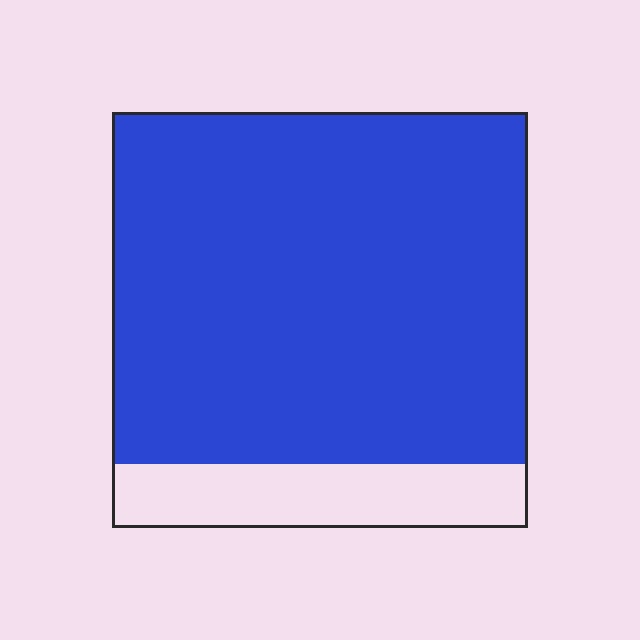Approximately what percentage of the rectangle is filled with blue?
Approximately 85%.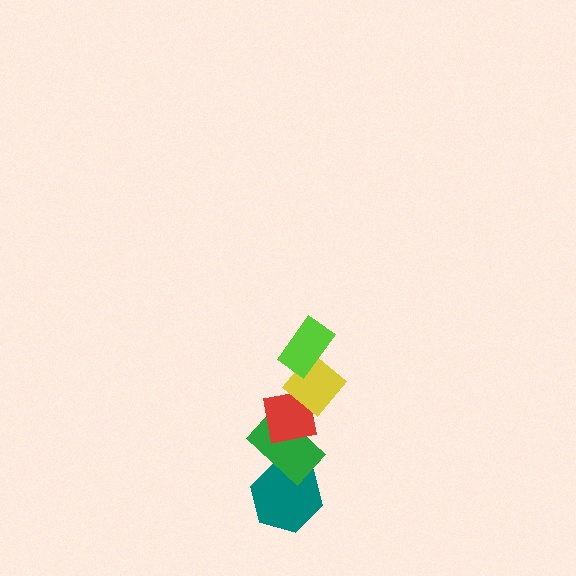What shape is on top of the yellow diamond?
The lime rectangle is on top of the yellow diamond.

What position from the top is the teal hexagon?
The teal hexagon is 5th from the top.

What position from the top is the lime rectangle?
The lime rectangle is 1st from the top.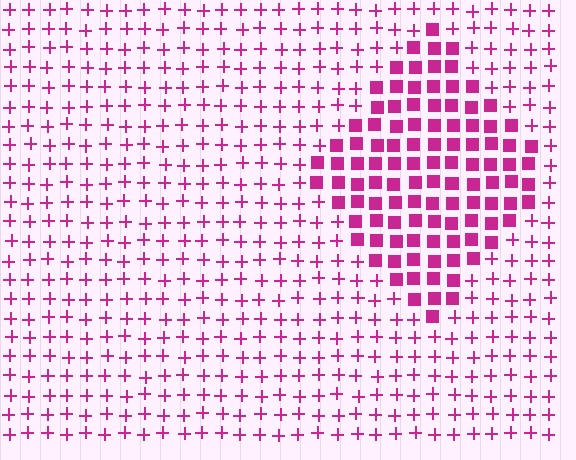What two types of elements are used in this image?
The image uses squares inside the diamond region and plus signs outside it.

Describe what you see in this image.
The image is filled with small magenta elements arranged in a uniform grid. A diamond-shaped region contains squares, while the surrounding area contains plus signs. The boundary is defined purely by the change in element shape.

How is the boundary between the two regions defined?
The boundary is defined by a change in element shape: squares inside vs. plus signs outside. All elements share the same color and spacing.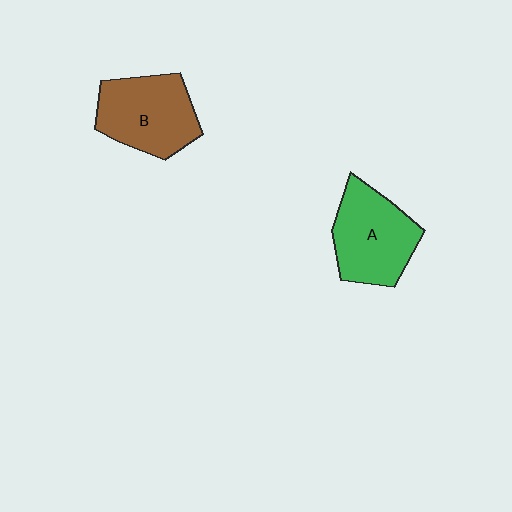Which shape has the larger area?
Shape B (brown).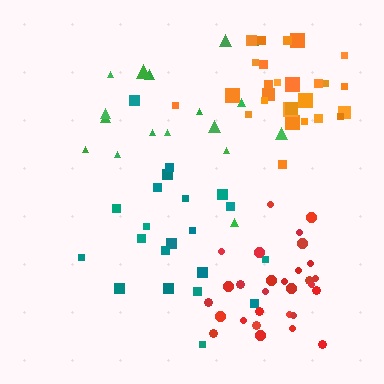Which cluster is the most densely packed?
Red.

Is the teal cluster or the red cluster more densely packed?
Red.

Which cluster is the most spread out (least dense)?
Green.